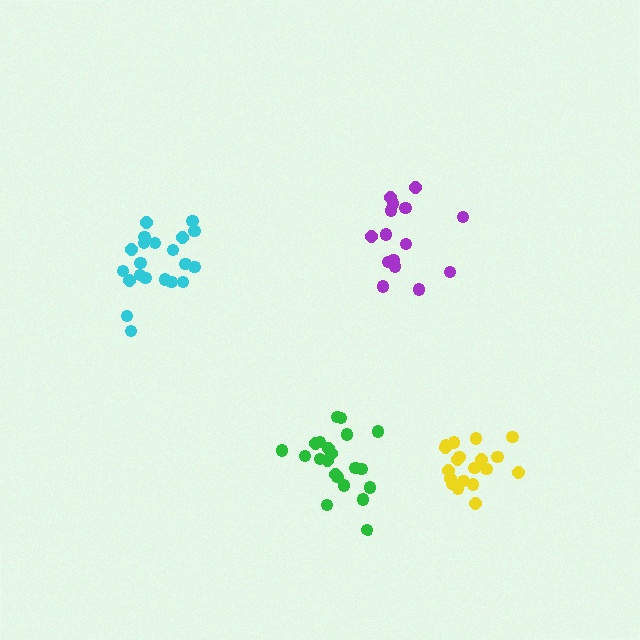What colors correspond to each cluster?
The clusters are colored: yellow, cyan, purple, green.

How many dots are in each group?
Group 1: 19 dots, Group 2: 21 dots, Group 3: 15 dots, Group 4: 21 dots (76 total).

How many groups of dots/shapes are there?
There are 4 groups.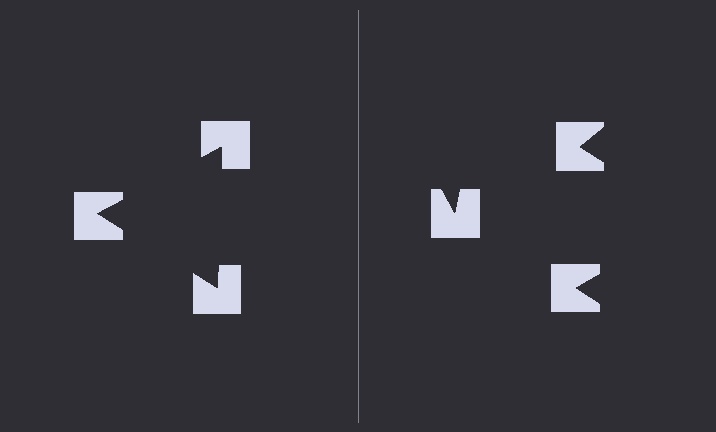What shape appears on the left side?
An illusory triangle.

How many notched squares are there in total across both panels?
6 — 3 on each side.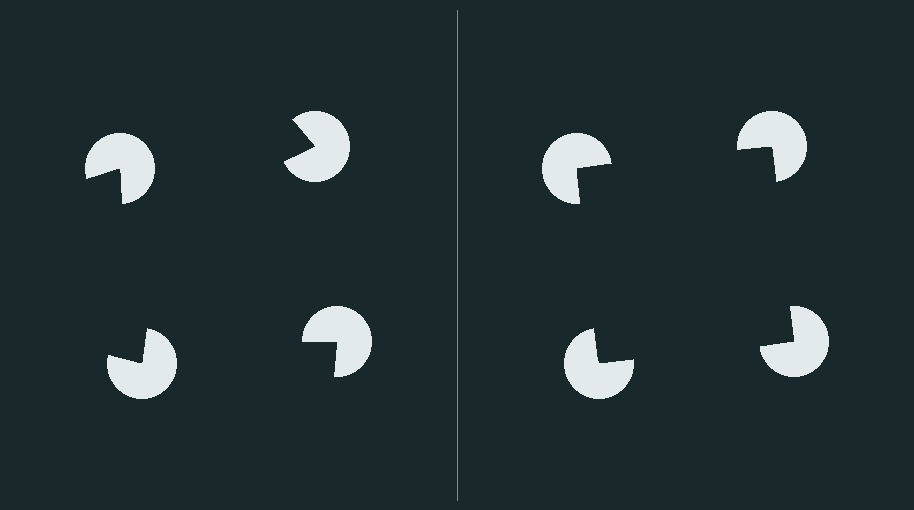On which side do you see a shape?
An illusory square appears on the right side. On the left side the wedge cuts are rotated, so no coherent shape forms.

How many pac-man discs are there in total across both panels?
8 — 4 on each side.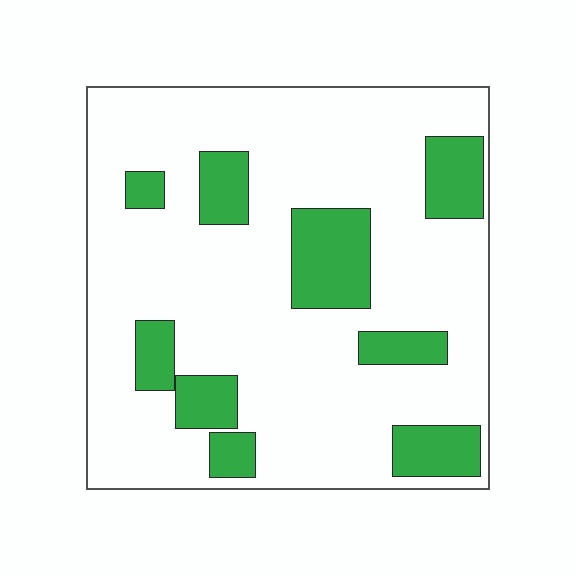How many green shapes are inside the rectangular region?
9.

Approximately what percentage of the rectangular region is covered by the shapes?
Approximately 20%.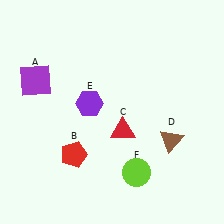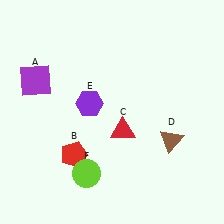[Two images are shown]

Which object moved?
The lime circle (F) moved left.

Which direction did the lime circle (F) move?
The lime circle (F) moved left.